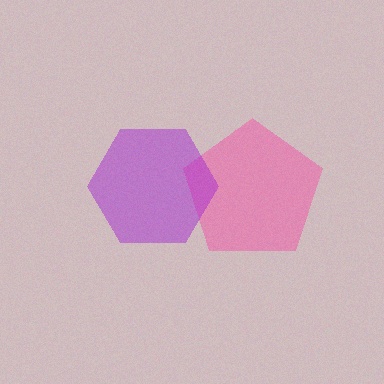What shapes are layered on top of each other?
The layered shapes are: a pink pentagon, a purple hexagon.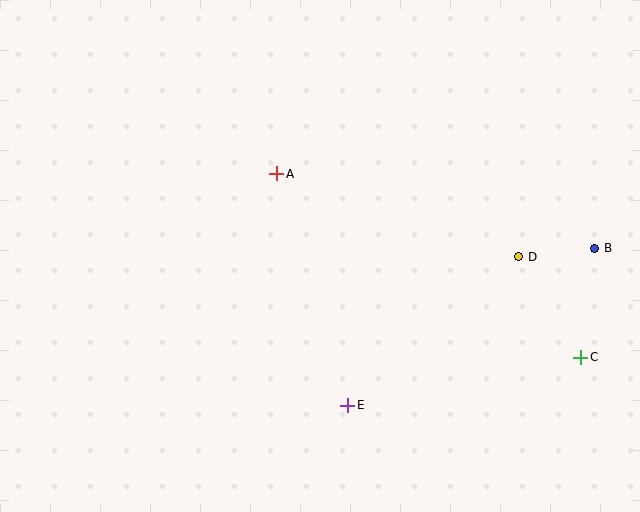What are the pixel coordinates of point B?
Point B is at (595, 248).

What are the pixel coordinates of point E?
Point E is at (348, 405).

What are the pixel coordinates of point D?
Point D is at (519, 257).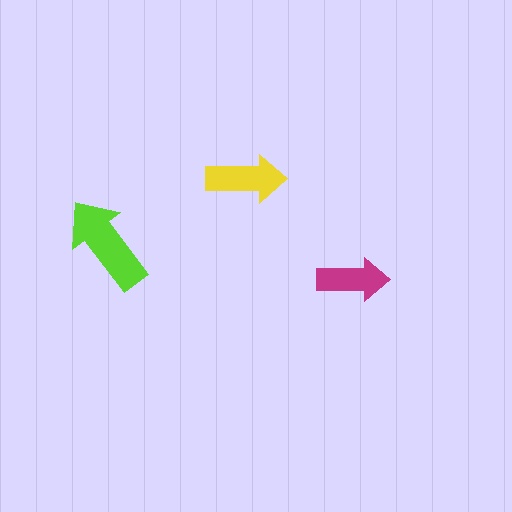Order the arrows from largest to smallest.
the lime one, the yellow one, the magenta one.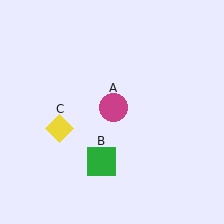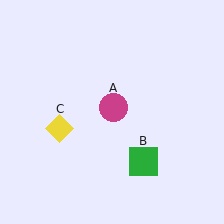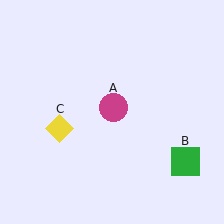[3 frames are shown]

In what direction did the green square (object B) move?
The green square (object B) moved right.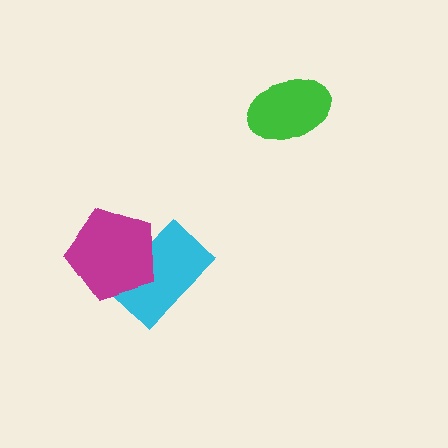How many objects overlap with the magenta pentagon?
1 object overlaps with the magenta pentagon.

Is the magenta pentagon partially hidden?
No, no other shape covers it.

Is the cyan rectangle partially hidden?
Yes, it is partially covered by another shape.